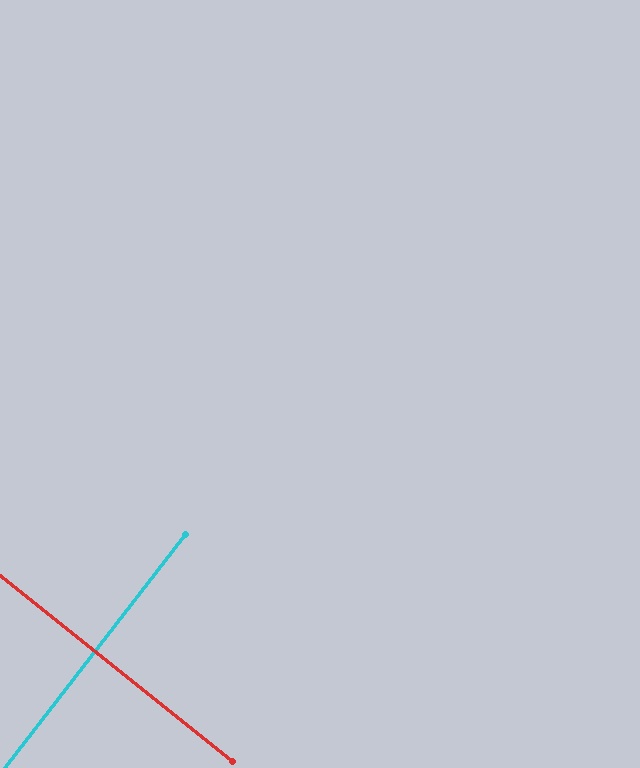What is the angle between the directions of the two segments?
Approximately 89 degrees.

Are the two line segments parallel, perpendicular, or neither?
Perpendicular — they meet at approximately 89°.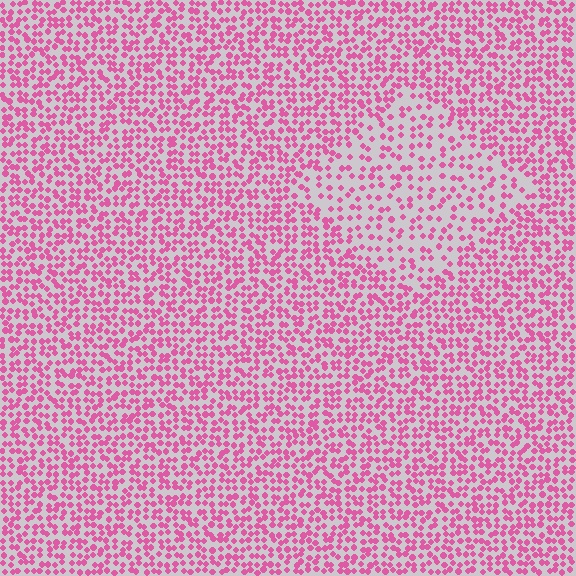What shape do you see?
I see a diamond.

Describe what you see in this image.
The image contains small pink elements arranged at two different densities. A diamond-shaped region is visible where the elements are less densely packed than the surrounding area.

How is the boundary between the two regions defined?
The boundary is defined by a change in element density (approximately 1.8x ratio). All elements are the same color, size, and shape.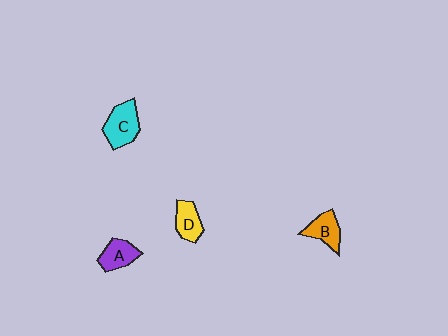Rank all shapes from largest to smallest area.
From largest to smallest: C (cyan), B (orange), A (purple), D (yellow).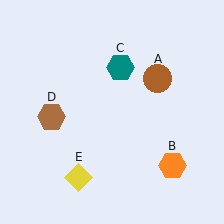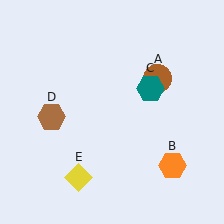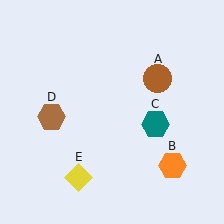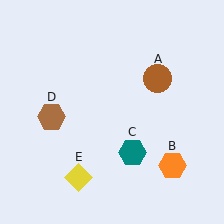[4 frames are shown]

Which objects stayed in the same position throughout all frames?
Brown circle (object A) and orange hexagon (object B) and brown hexagon (object D) and yellow diamond (object E) remained stationary.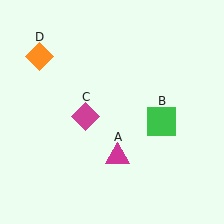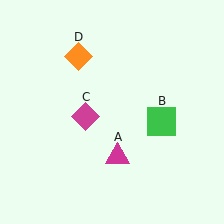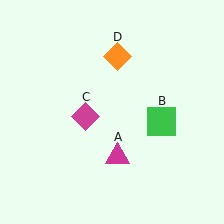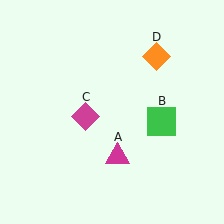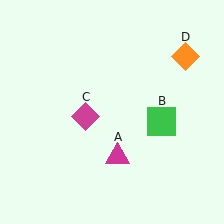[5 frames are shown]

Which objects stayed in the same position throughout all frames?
Magenta triangle (object A) and green square (object B) and magenta diamond (object C) remained stationary.